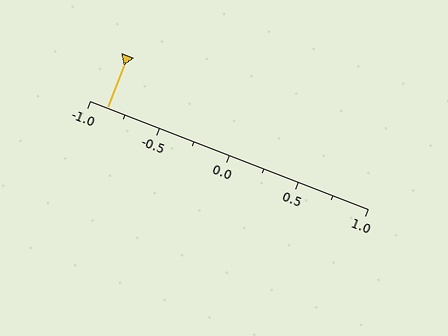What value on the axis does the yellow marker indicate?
The marker indicates approximately -0.88.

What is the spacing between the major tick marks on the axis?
The major ticks are spaced 0.5 apart.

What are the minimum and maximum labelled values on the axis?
The axis runs from -1.0 to 1.0.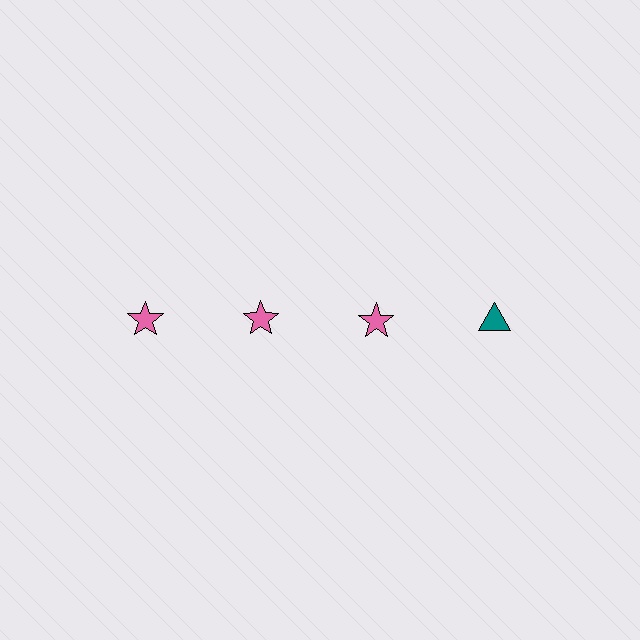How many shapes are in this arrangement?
There are 4 shapes arranged in a grid pattern.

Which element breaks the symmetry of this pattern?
The teal triangle in the top row, second from right column breaks the symmetry. All other shapes are pink stars.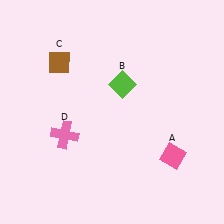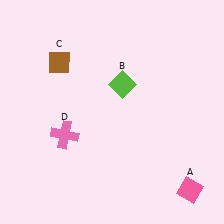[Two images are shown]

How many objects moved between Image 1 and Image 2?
1 object moved between the two images.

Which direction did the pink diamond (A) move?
The pink diamond (A) moved down.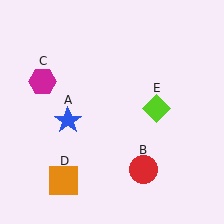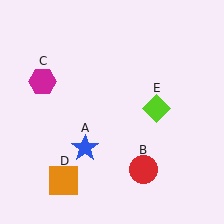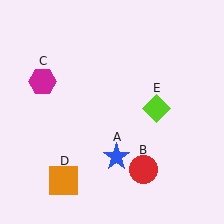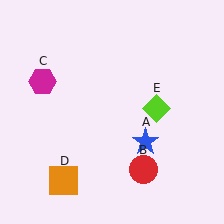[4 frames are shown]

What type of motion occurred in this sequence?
The blue star (object A) rotated counterclockwise around the center of the scene.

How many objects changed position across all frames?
1 object changed position: blue star (object A).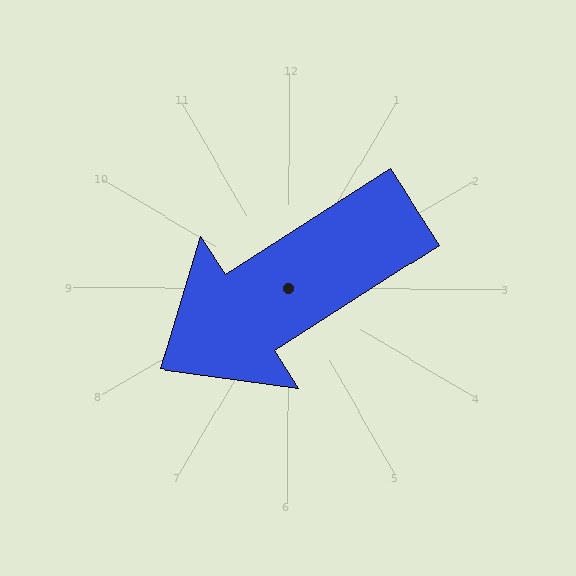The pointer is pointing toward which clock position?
Roughly 8 o'clock.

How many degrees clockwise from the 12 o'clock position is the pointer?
Approximately 237 degrees.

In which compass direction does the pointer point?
Southwest.